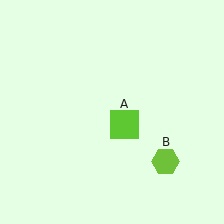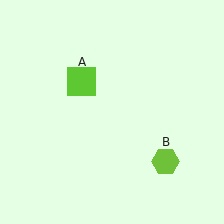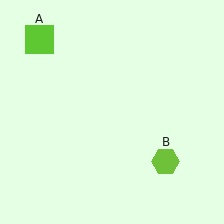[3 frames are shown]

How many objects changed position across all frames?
1 object changed position: lime square (object A).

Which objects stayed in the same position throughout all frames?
Lime hexagon (object B) remained stationary.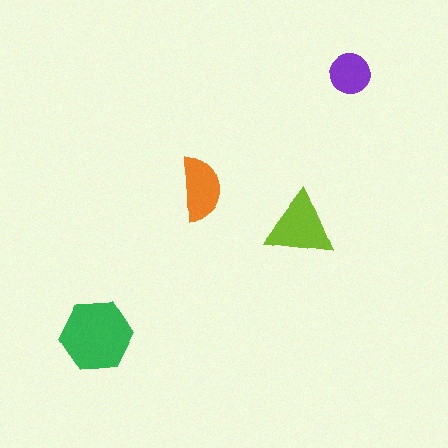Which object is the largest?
The green hexagon.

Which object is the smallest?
The purple circle.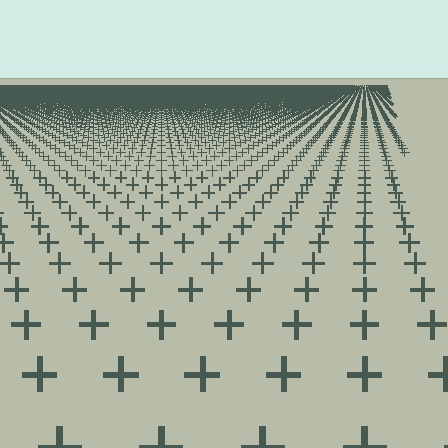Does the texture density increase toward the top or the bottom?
Density increases toward the top.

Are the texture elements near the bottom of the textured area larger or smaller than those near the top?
Larger. Near the bottom, elements are closer to the viewer and appear at a bigger on-screen size.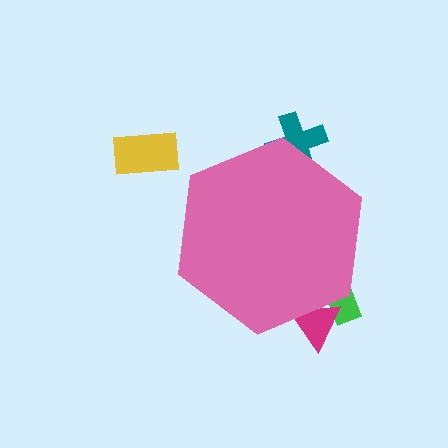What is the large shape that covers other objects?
A pink hexagon.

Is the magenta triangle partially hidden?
Yes, the magenta triangle is partially hidden behind the pink hexagon.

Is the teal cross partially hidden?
Yes, the teal cross is partially hidden behind the pink hexagon.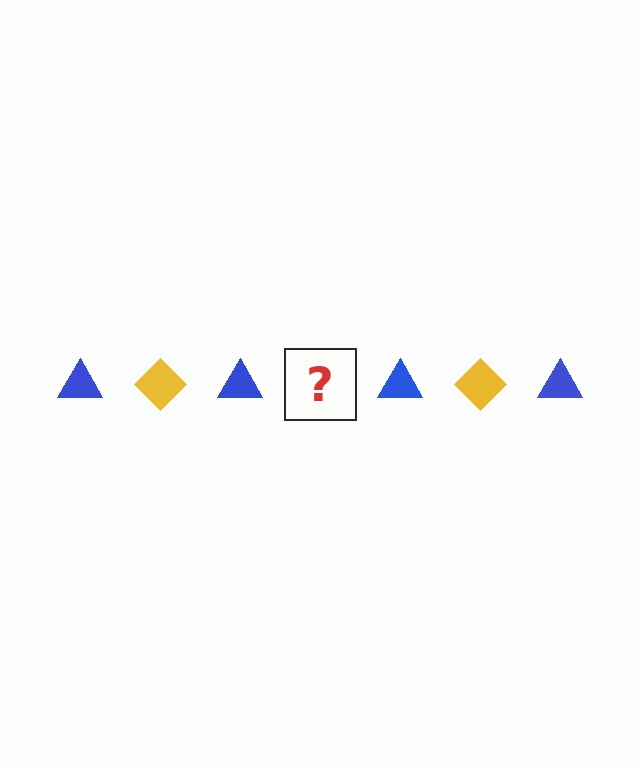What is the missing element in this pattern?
The missing element is a yellow diamond.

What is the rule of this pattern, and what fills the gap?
The rule is that the pattern alternates between blue triangle and yellow diamond. The gap should be filled with a yellow diamond.